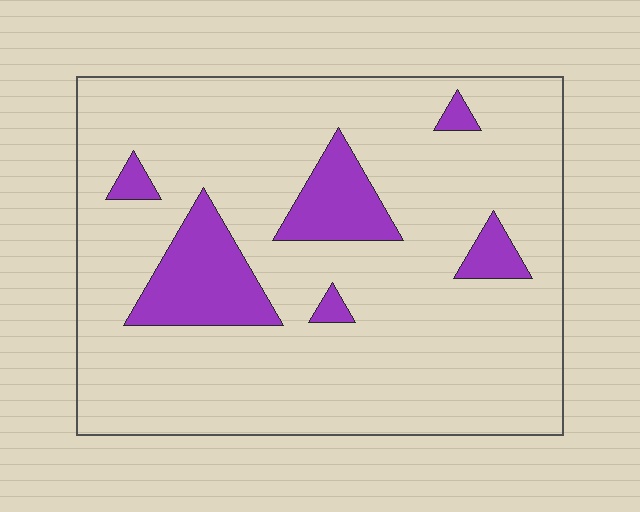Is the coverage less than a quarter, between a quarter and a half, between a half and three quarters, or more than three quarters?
Less than a quarter.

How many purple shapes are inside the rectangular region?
6.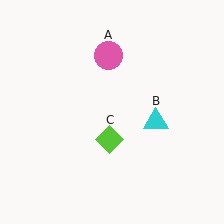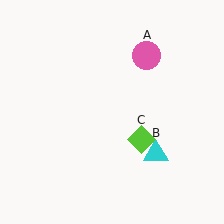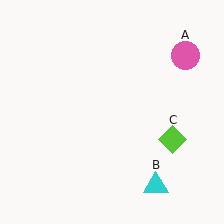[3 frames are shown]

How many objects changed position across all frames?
3 objects changed position: pink circle (object A), cyan triangle (object B), lime diamond (object C).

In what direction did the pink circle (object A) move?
The pink circle (object A) moved right.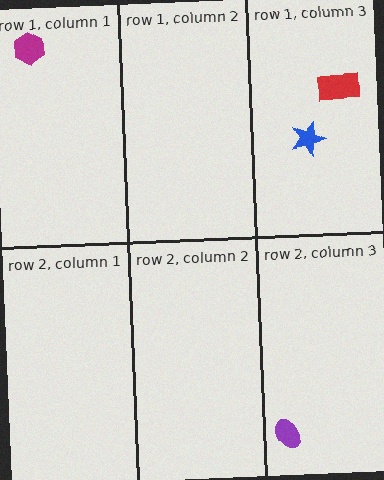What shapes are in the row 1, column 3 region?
The blue star, the red rectangle.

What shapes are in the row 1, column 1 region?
The magenta hexagon.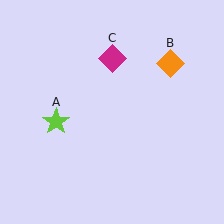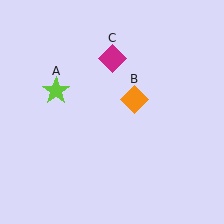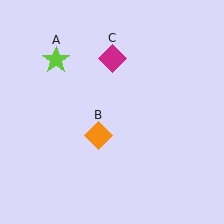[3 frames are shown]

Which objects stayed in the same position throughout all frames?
Magenta diamond (object C) remained stationary.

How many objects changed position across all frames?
2 objects changed position: lime star (object A), orange diamond (object B).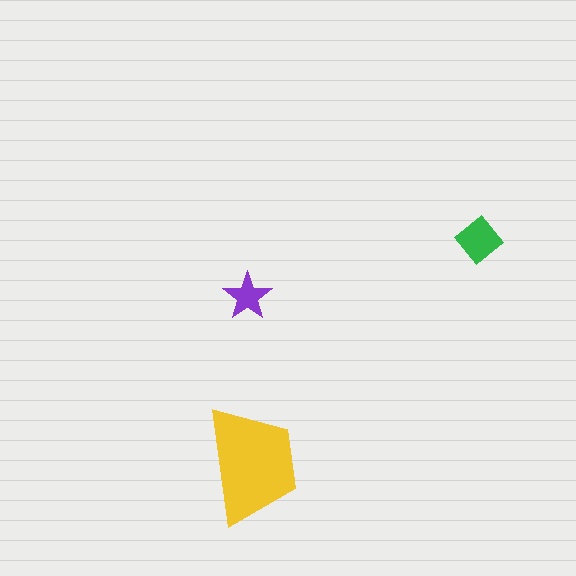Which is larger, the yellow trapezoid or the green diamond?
The yellow trapezoid.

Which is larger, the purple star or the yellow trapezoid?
The yellow trapezoid.